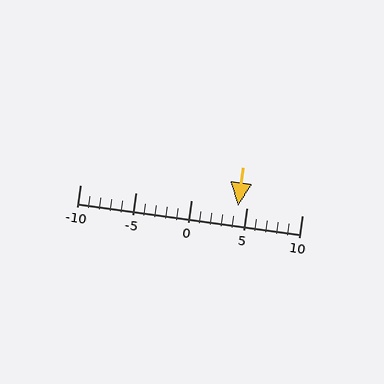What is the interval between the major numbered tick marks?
The major tick marks are spaced 5 units apart.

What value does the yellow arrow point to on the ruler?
The yellow arrow points to approximately 4.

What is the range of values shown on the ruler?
The ruler shows values from -10 to 10.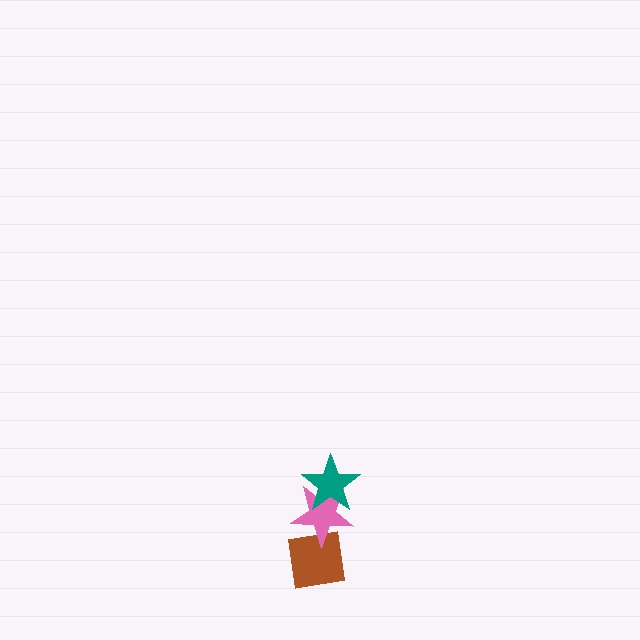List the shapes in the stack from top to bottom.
From top to bottom: the teal star, the pink star, the brown square.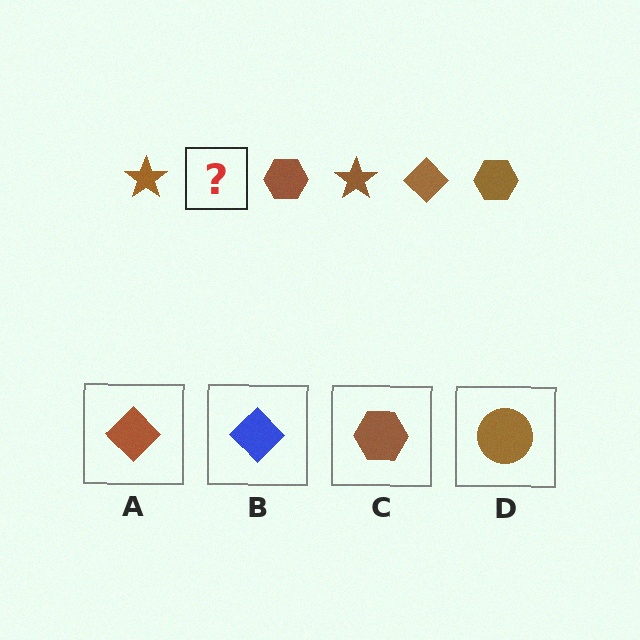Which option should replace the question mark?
Option A.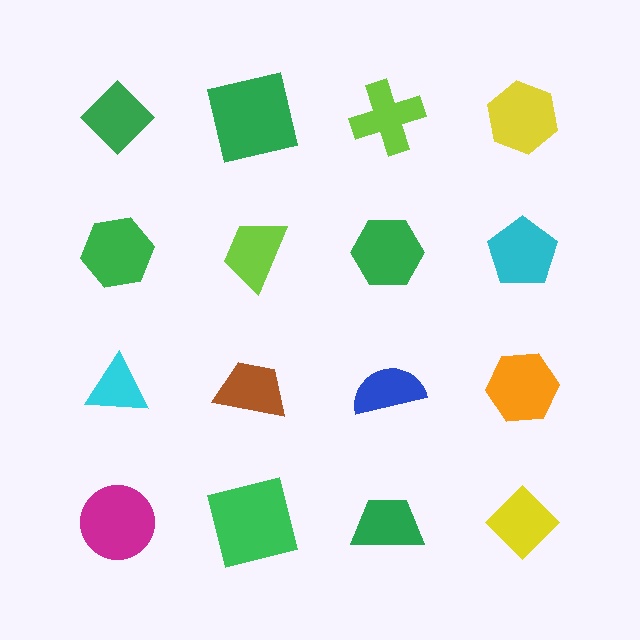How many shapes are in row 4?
4 shapes.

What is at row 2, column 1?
A green hexagon.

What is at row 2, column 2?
A lime trapezoid.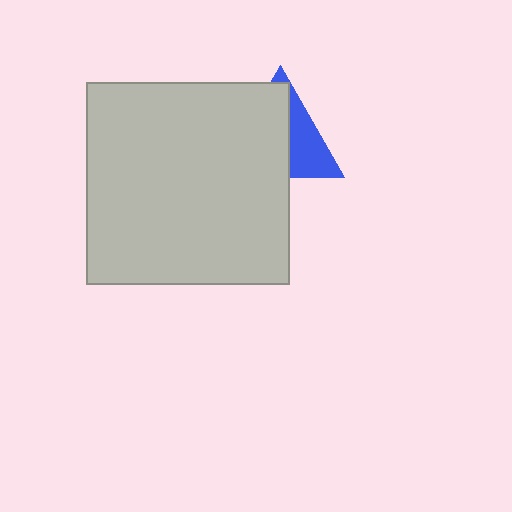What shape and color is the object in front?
The object in front is a light gray square.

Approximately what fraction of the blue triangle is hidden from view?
Roughly 61% of the blue triangle is hidden behind the light gray square.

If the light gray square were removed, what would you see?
You would see the complete blue triangle.